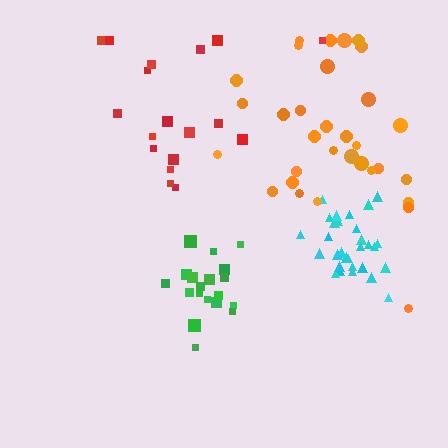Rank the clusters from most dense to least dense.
cyan, green, orange, red.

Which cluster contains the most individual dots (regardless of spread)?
Orange (32).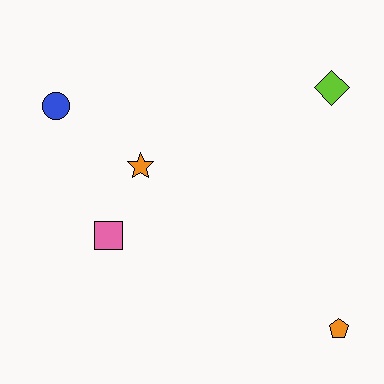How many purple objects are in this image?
There are no purple objects.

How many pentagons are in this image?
There is 1 pentagon.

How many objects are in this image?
There are 5 objects.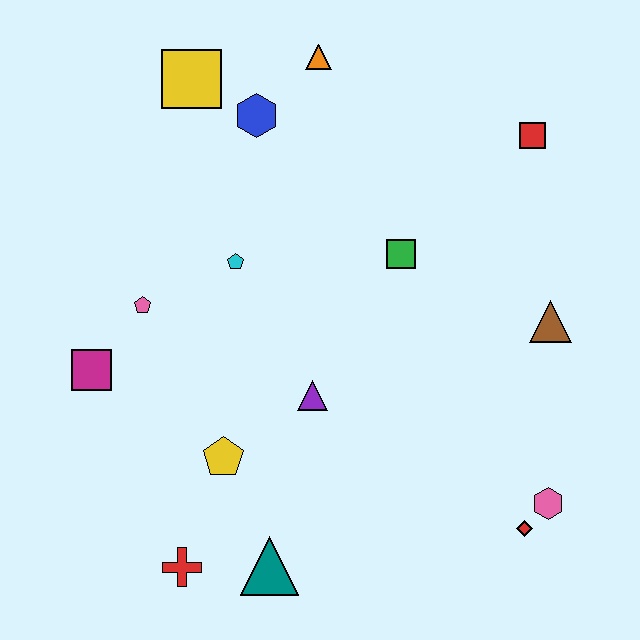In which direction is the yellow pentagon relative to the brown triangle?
The yellow pentagon is to the left of the brown triangle.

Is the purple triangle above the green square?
No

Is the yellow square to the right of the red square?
No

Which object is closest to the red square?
The green square is closest to the red square.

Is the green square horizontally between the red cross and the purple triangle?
No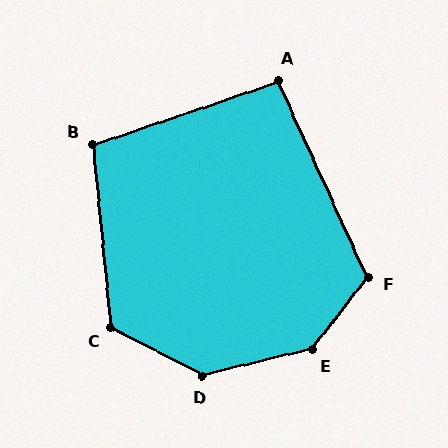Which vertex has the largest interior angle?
E, at approximately 141 degrees.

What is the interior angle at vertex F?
Approximately 118 degrees (obtuse).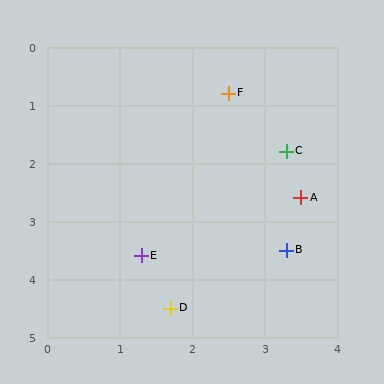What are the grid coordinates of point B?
Point B is at approximately (3.3, 3.5).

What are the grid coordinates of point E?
Point E is at approximately (1.3, 3.6).